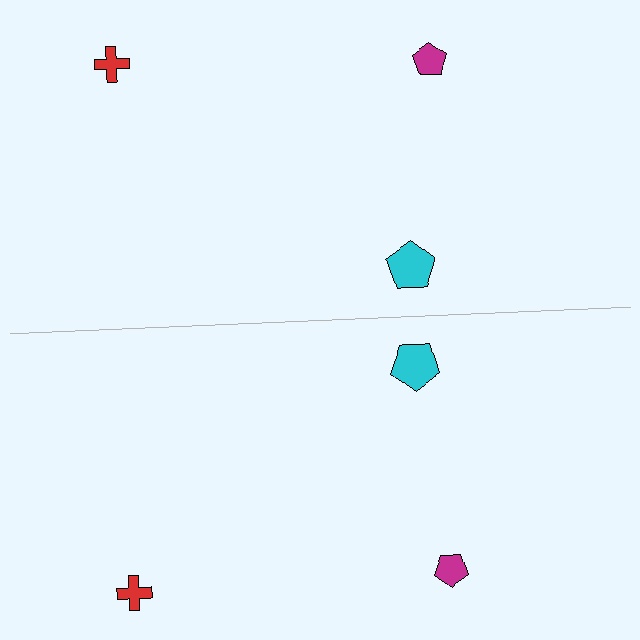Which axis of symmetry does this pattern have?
The pattern has a horizontal axis of symmetry running through the center of the image.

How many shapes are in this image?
There are 6 shapes in this image.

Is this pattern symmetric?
Yes, this pattern has bilateral (reflection) symmetry.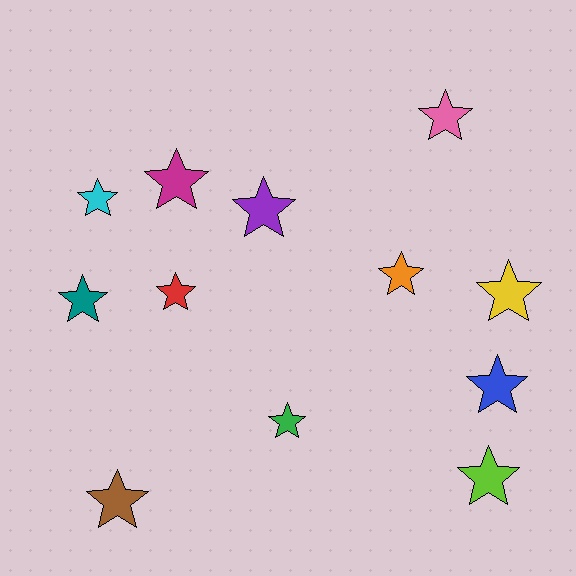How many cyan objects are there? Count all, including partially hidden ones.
There is 1 cyan object.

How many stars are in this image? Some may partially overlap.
There are 12 stars.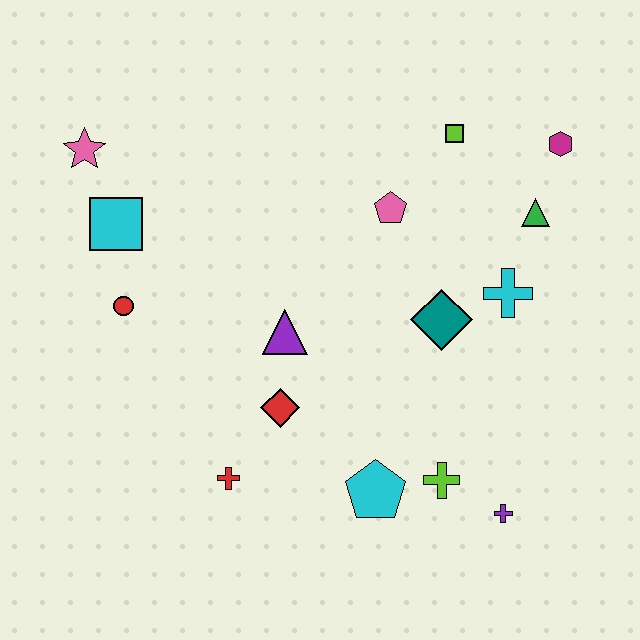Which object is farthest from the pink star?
The purple cross is farthest from the pink star.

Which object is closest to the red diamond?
The purple triangle is closest to the red diamond.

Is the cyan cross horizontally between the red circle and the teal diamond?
No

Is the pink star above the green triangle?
Yes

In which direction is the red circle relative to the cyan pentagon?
The red circle is to the left of the cyan pentagon.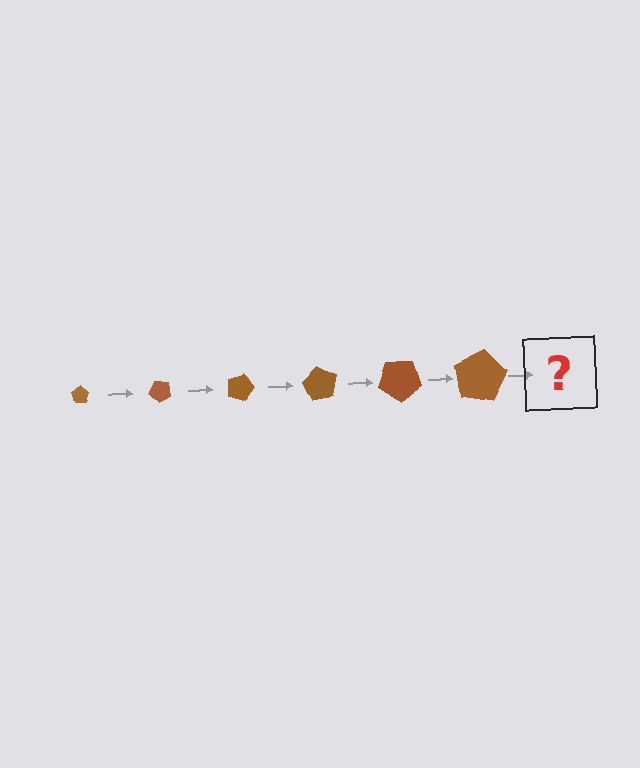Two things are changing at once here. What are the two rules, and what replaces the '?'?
The two rules are that the pentagon grows larger each step and it rotates 45 degrees each step. The '?' should be a pentagon, larger than the previous one and rotated 270 degrees from the start.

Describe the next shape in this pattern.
It should be a pentagon, larger than the previous one and rotated 270 degrees from the start.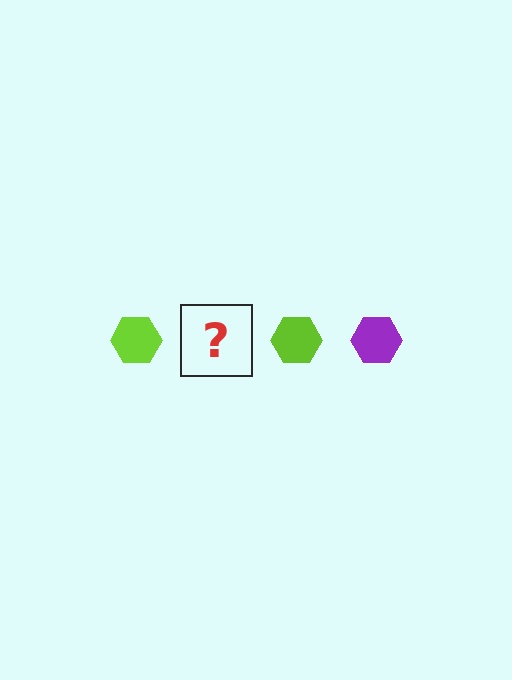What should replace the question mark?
The question mark should be replaced with a purple hexagon.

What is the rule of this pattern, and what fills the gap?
The rule is that the pattern cycles through lime, purple hexagons. The gap should be filled with a purple hexagon.